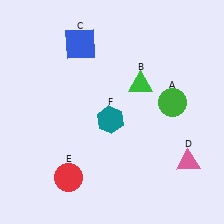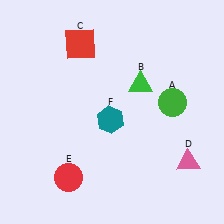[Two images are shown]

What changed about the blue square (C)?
In Image 1, C is blue. In Image 2, it changed to red.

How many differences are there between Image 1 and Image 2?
There is 1 difference between the two images.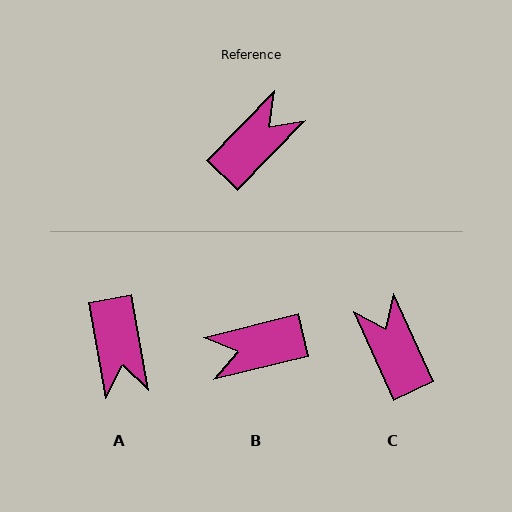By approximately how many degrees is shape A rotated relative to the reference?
Approximately 126 degrees clockwise.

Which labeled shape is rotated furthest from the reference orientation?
B, about 148 degrees away.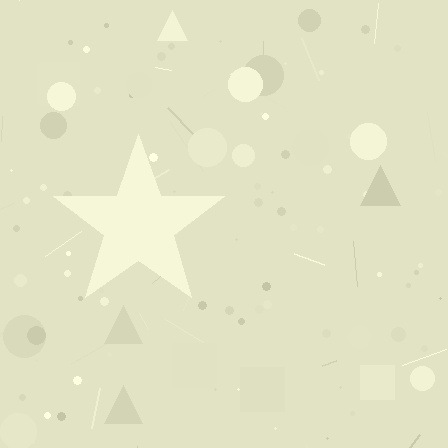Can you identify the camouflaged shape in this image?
The camouflaged shape is a star.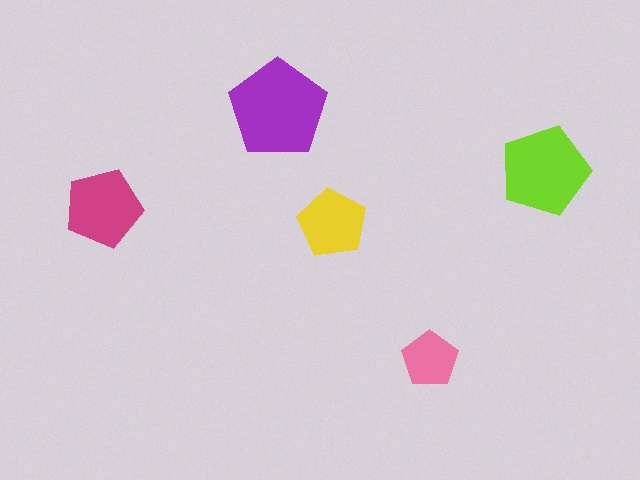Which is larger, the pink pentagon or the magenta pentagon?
The magenta one.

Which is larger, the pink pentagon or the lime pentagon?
The lime one.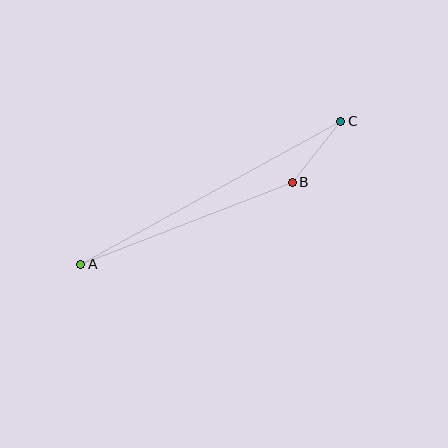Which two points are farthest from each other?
Points A and C are farthest from each other.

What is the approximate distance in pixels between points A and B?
The distance between A and B is approximately 227 pixels.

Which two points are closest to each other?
Points B and C are closest to each other.